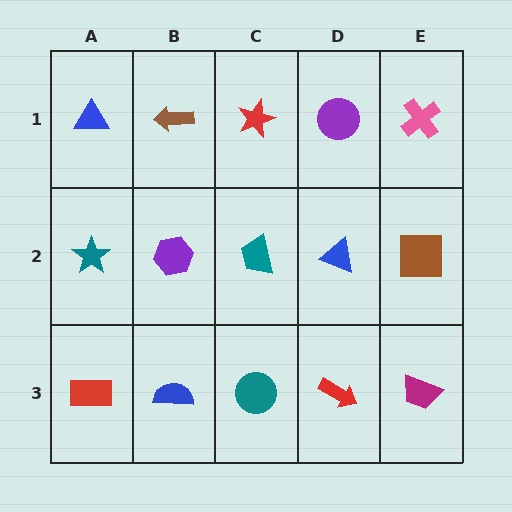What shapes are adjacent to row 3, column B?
A purple hexagon (row 2, column B), a red rectangle (row 3, column A), a teal circle (row 3, column C).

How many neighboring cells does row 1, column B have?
3.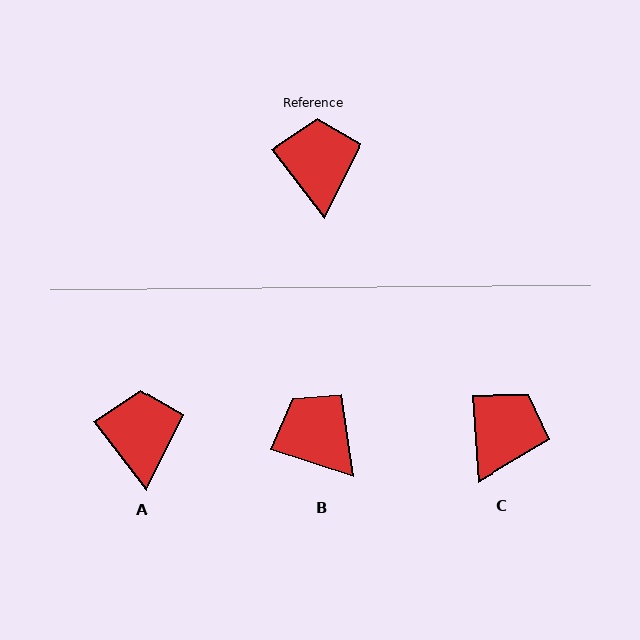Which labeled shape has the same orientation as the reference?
A.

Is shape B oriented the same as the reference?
No, it is off by about 34 degrees.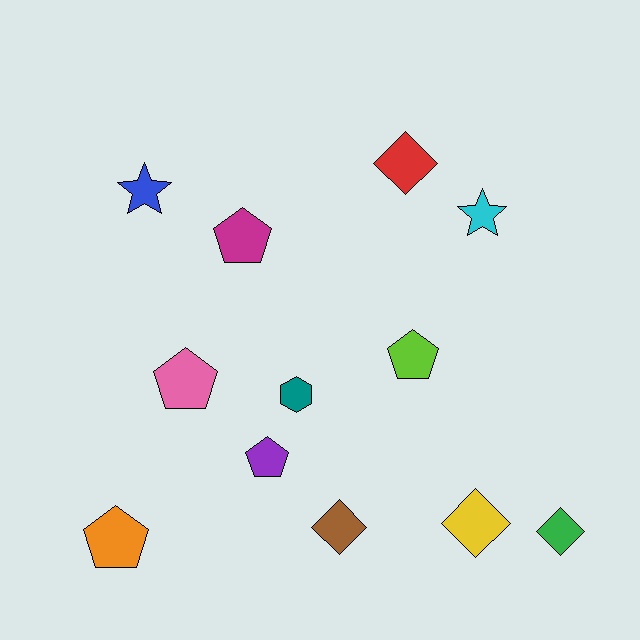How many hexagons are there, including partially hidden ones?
There is 1 hexagon.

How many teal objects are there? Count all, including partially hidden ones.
There is 1 teal object.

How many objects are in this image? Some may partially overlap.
There are 12 objects.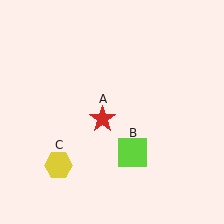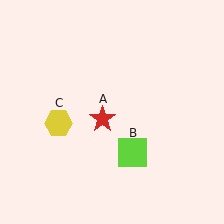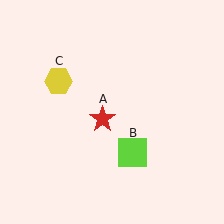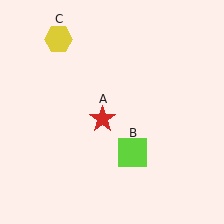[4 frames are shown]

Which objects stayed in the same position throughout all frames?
Red star (object A) and lime square (object B) remained stationary.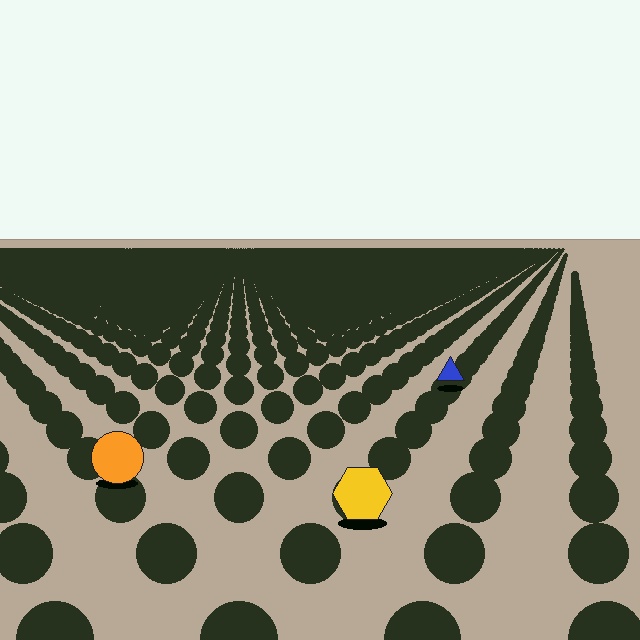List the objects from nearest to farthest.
From nearest to farthest: the yellow hexagon, the orange circle, the blue triangle.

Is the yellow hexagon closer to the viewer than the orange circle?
Yes. The yellow hexagon is closer — you can tell from the texture gradient: the ground texture is coarser near it.